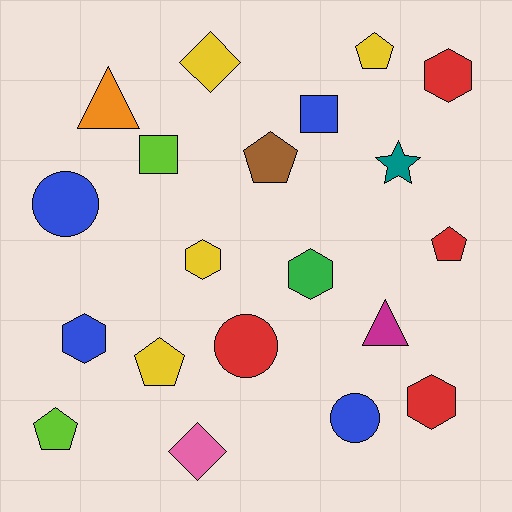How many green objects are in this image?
There is 1 green object.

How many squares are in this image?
There are 2 squares.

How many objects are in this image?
There are 20 objects.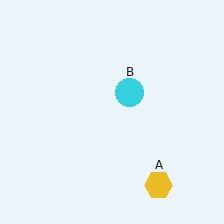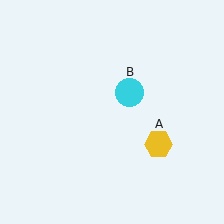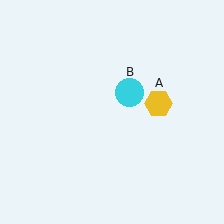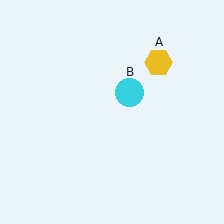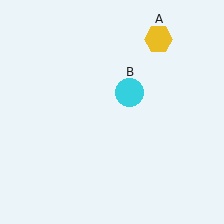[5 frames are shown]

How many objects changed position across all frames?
1 object changed position: yellow hexagon (object A).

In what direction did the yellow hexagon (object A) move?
The yellow hexagon (object A) moved up.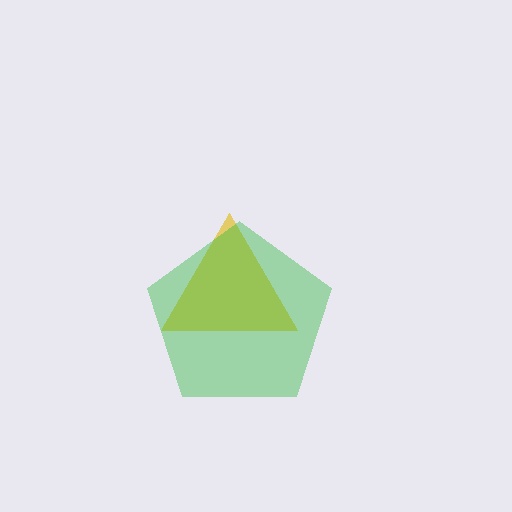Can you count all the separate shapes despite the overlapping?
Yes, there are 2 separate shapes.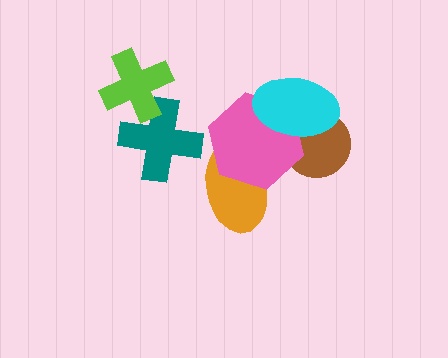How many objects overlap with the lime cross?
1 object overlaps with the lime cross.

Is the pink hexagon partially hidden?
Yes, it is partially covered by another shape.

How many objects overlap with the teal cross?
1 object overlaps with the teal cross.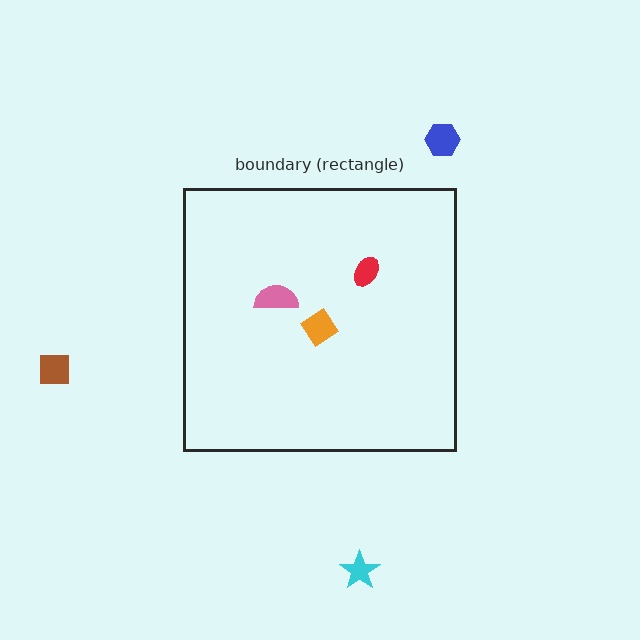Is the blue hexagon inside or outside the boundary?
Outside.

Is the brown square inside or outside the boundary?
Outside.